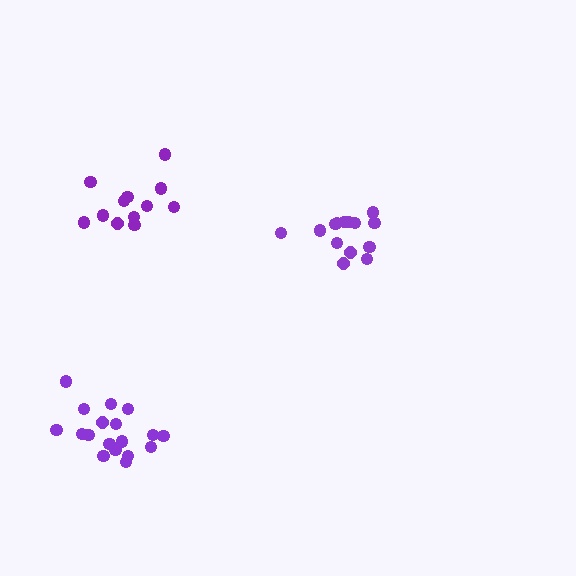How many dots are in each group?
Group 1: 14 dots, Group 2: 18 dots, Group 3: 12 dots (44 total).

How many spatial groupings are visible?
There are 3 spatial groupings.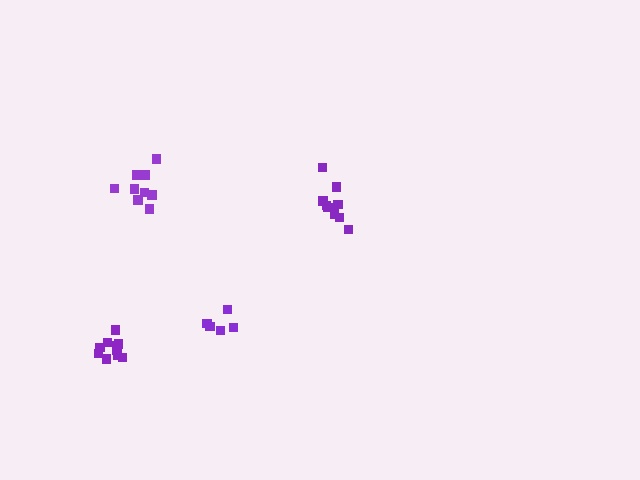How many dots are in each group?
Group 1: 10 dots, Group 2: 10 dots, Group 3: 5 dots, Group 4: 11 dots (36 total).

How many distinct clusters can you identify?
There are 4 distinct clusters.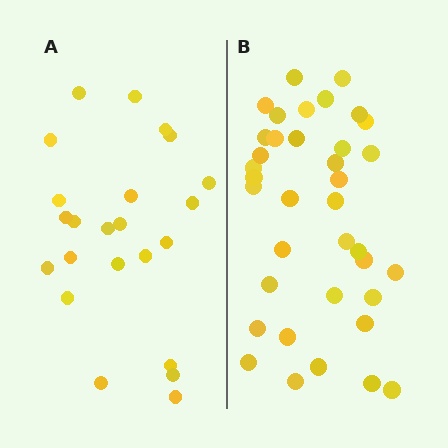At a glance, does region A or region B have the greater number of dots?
Region B (the right region) has more dots.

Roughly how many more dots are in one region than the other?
Region B has approximately 15 more dots than region A.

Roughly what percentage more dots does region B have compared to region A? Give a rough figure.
About 60% more.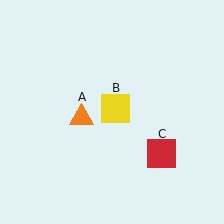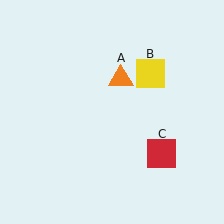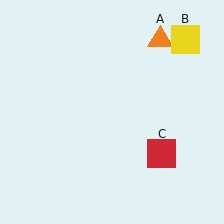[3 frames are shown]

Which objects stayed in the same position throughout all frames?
Red square (object C) remained stationary.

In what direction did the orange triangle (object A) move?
The orange triangle (object A) moved up and to the right.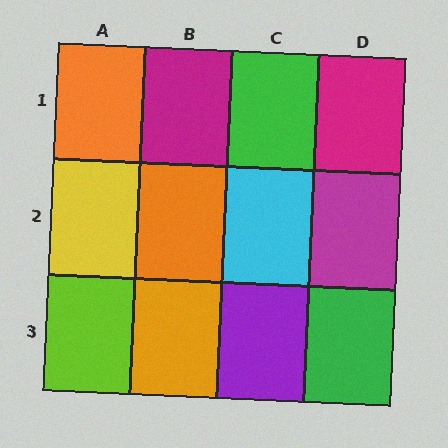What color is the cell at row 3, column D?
Green.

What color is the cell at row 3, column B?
Orange.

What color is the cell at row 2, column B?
Orange.